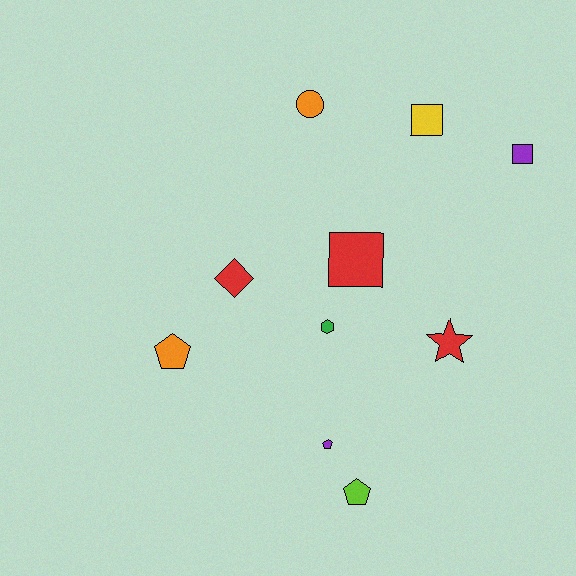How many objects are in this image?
There are 10 objects.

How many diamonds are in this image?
There is 1 diamond.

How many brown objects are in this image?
There are no brown objects.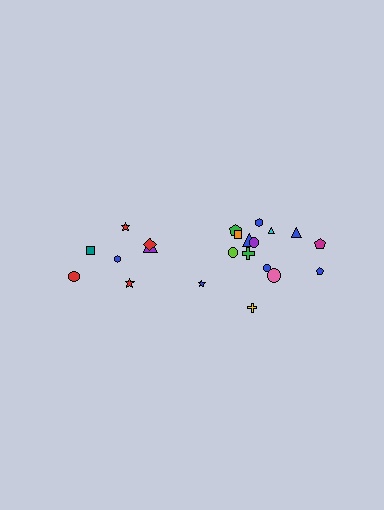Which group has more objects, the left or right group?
The right group.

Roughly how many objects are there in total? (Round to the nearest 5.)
Roughly 20 objects in total.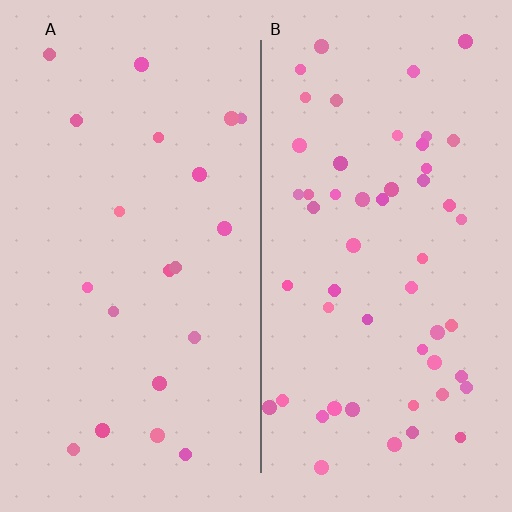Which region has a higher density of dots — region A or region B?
B (the right).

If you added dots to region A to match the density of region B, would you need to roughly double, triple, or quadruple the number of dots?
Approximately triple.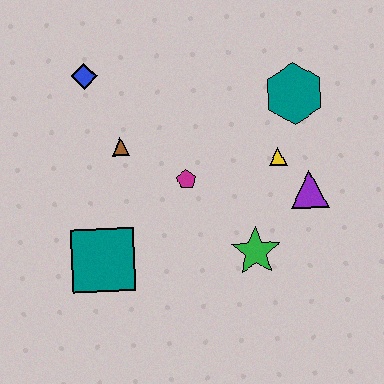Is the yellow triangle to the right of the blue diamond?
Yes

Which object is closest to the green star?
The purple triangle is closest to the green star.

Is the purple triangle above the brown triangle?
No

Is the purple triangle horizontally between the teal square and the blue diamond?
No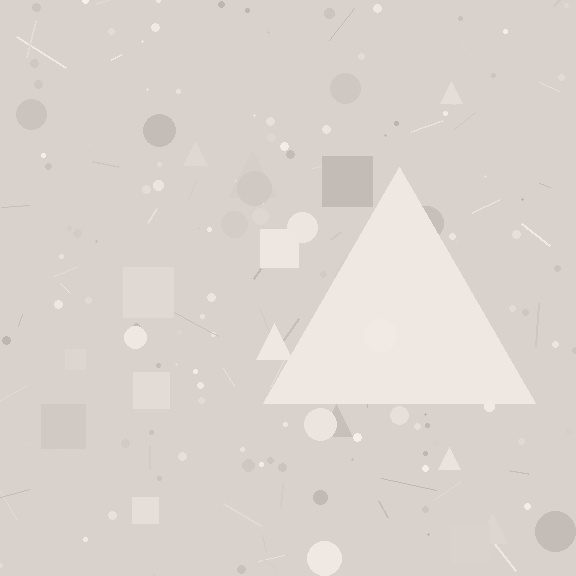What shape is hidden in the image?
A triangle is hidden in the image.